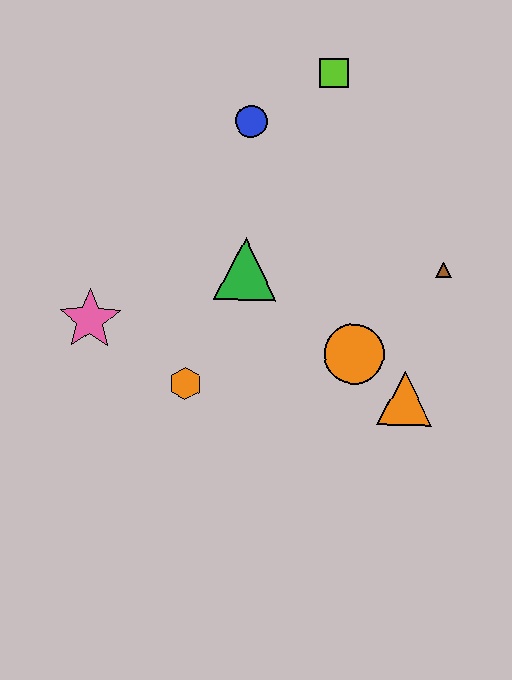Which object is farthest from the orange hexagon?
The lime square is farthest from the orange hexagon.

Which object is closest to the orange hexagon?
The pink star is closest to the orange hexagon.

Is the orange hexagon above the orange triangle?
Yes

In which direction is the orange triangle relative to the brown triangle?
The orange triangle is below the brown triangle.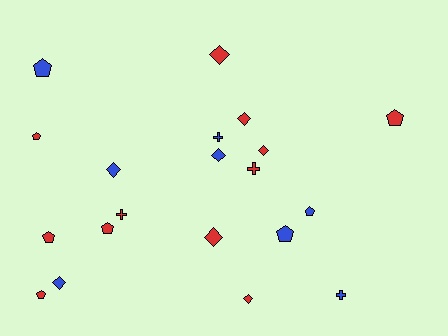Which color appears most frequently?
Red, with 12 objects.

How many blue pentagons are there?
There are 3 blue pentagons.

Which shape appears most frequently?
Pentagon, with 8 objects.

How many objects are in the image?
There are 20 objects.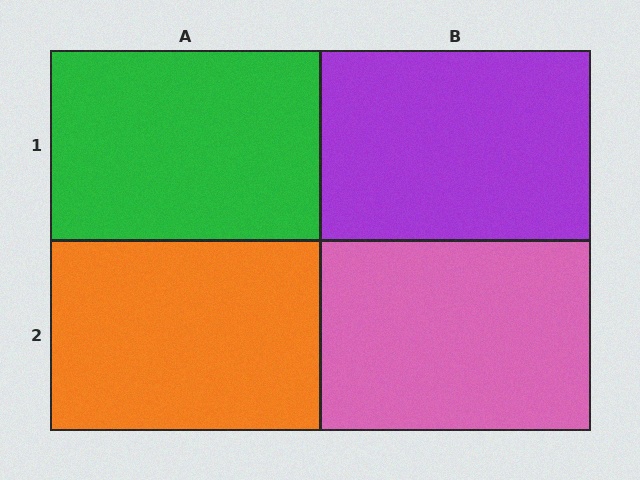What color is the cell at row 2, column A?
Orange.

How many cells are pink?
1 cell is pink.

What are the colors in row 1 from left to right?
Green, purple.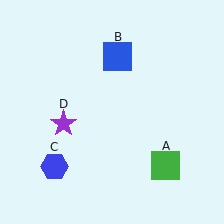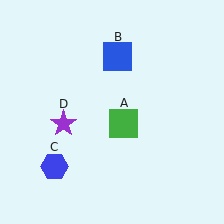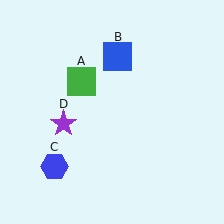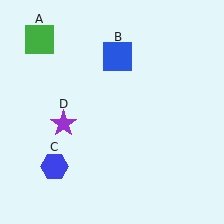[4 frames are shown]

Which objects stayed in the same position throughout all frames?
Blue square (object B) and blue hexagon (object C) and purple star (object D) remained stationary.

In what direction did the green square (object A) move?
The green square (object A) moved up and to the left.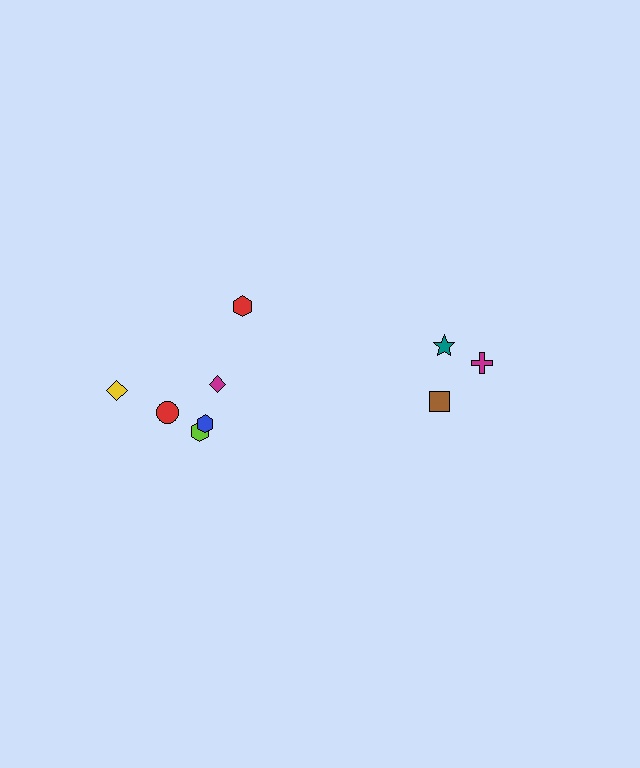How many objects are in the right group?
There are 3 objects.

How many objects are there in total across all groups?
There are 9 objects.